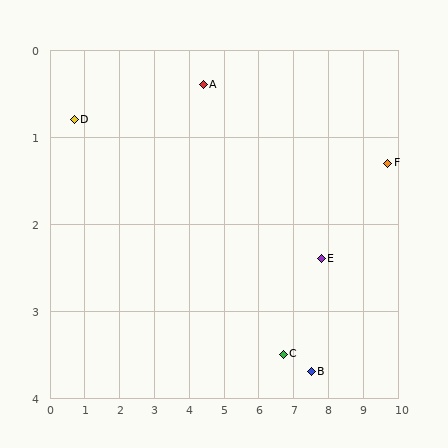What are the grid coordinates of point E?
Point E is at approximately (7.8, 2.4).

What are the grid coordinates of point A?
Point A is at approximately (4.4, 0.4).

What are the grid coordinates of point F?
Point F is at approximately (9.7, 1.3).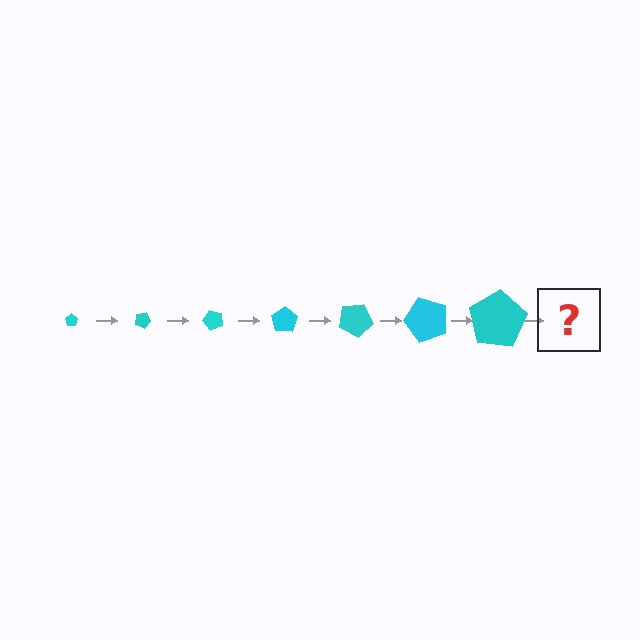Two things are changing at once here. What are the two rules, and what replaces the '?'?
The two rules are that the pentagon grows larger each step and it rotates 25 degrees each step. The '?' should be a pentagon, larger than the previous one and rotated 175 degrees from the start.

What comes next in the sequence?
The next element should be a pentagon, larger than the previous one and rotated 175 degrees from the start.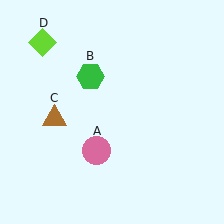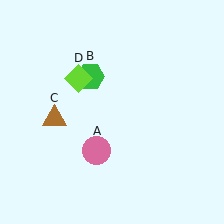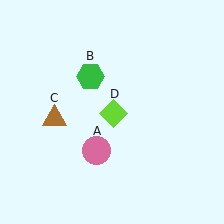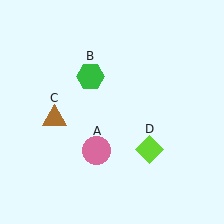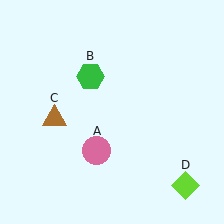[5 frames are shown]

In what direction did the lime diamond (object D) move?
The lime diamond (object D) moved down and to the right.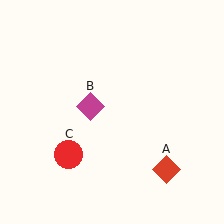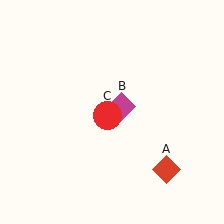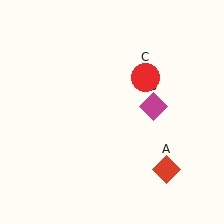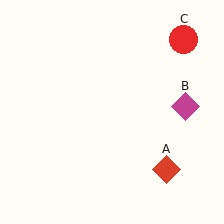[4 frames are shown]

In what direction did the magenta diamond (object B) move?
The magenta diamond (object B) moved right.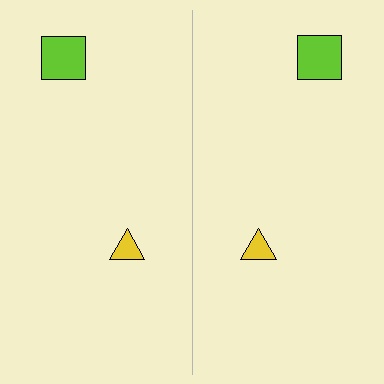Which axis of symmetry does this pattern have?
The pattern has a vertical axis of symmetry running through the center of the image.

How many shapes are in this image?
There are 4 shapes in this image.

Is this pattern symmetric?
Yes, this pattern has bilateral (reflection) symmetry.